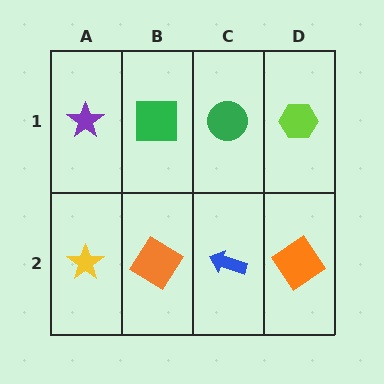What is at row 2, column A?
A yellow star.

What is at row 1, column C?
A green circle.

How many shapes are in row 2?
4 shapes.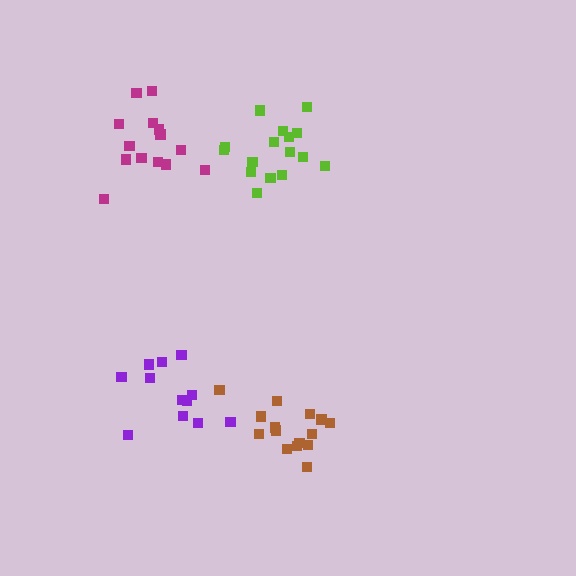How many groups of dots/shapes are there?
There are 4 groups.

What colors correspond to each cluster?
The clusters are colored: brown, purple, magenta, lime.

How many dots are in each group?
Group 1: 15 dots, Group 2: 12 dots, Group 3: 14 dots, Group 4: 16 dots (57 total).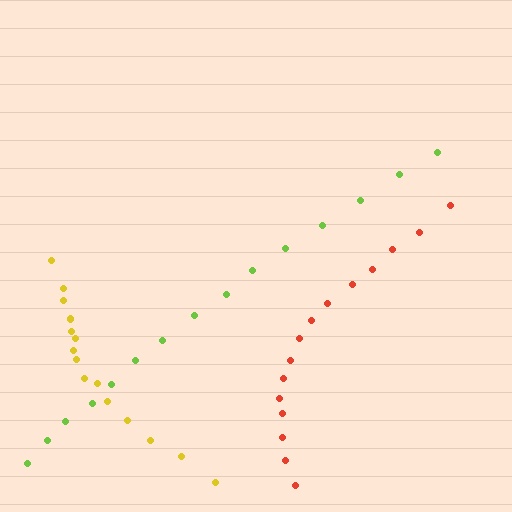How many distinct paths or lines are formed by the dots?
There are 3 distinct paths.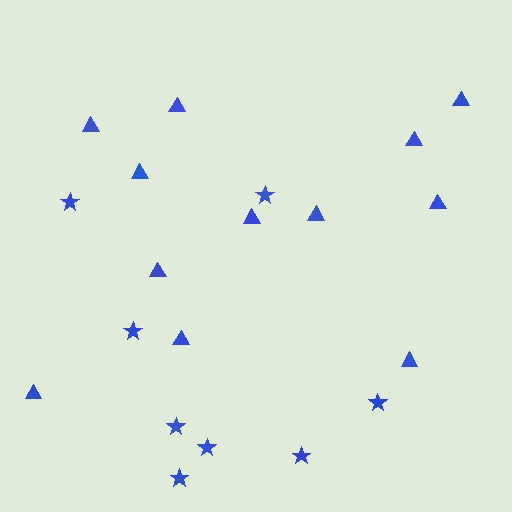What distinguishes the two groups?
There are 2 groups: one group of stars (8) and one group of triangles (12).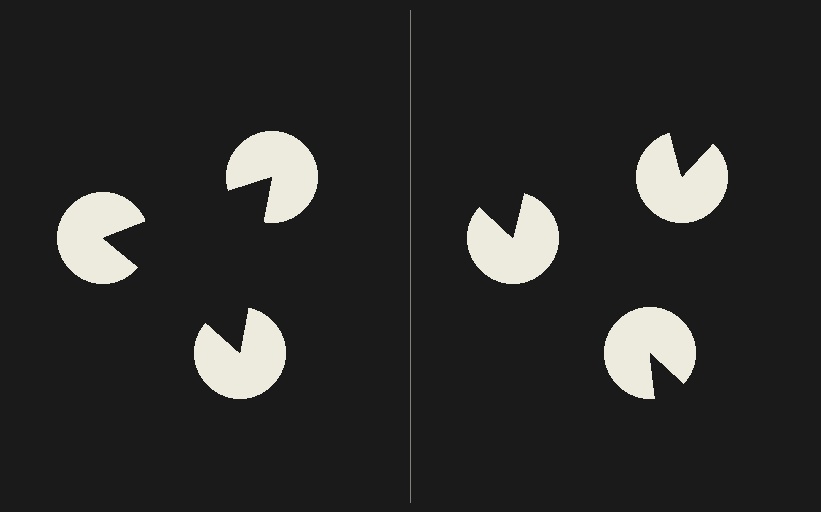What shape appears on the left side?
An illusory triangle.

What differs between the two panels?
The pac-man discs are positioned identically on both sides; only the wedge orientations differ. On the left they align to a triangle; on the right they are misaligned.